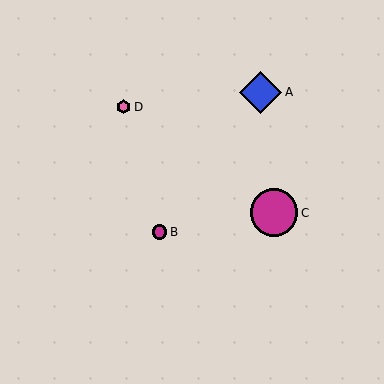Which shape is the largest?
The magenta circle (labeled C) is the largest.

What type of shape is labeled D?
Shape D is a pink hexagon.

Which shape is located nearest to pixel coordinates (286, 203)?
The magenta circle (labeled C) at (274, 213) is nearest to that location.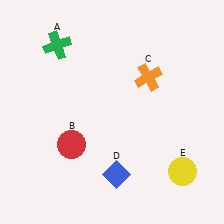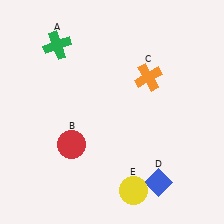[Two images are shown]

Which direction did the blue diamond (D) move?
The blue diamond (D) moved right.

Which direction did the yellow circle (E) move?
The yellow circle (E) moved left.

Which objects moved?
The objects that moved are: the blue diamond (D), the yellow circle (E).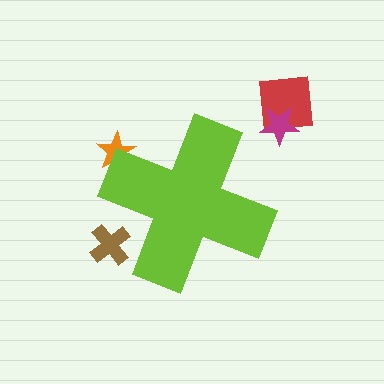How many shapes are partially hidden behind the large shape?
2 shapes are partially hidden.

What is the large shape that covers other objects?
A lime cross.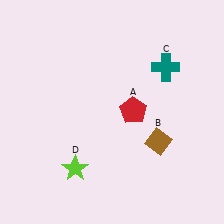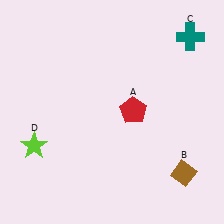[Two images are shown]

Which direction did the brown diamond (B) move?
The brown diamond (B) moved down.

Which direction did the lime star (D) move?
The lime star (D) moved left.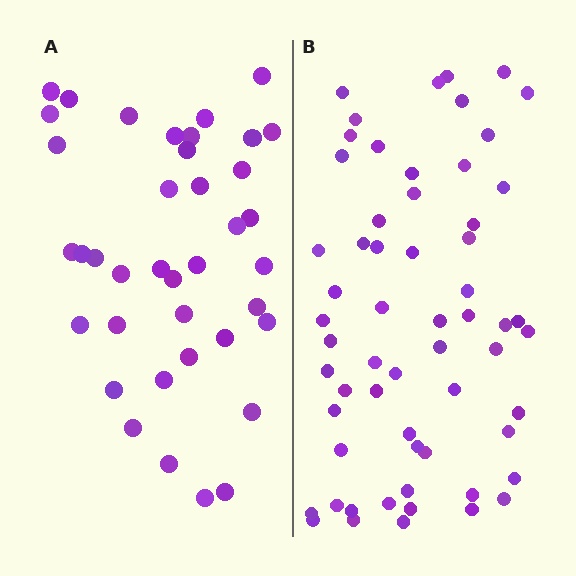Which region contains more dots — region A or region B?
Region B (the right region) has more dots.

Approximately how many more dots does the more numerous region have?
Region B has approximately 20 more dots than region A.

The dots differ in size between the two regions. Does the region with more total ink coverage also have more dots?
No. Region A has more total ink coverage because its dots are larger, but region B actually contains more individual dots. Total area can be misleading — the number of items is what matters here.